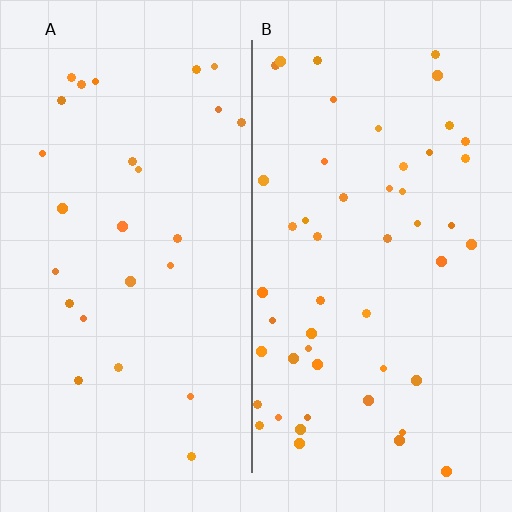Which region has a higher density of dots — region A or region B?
B (the right).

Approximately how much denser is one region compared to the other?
Approximately 1.9× — region B over region A.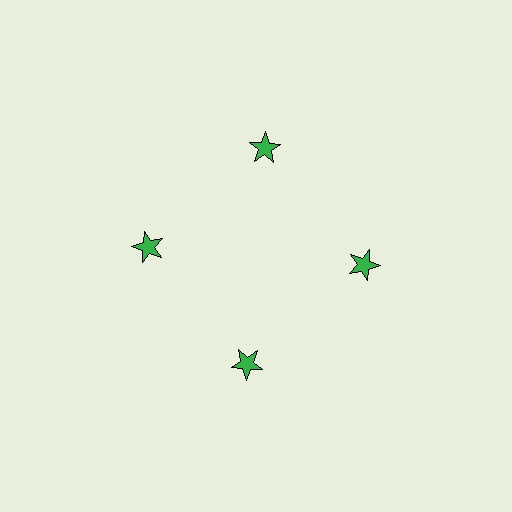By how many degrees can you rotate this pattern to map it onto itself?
The pattern maps onto itself every 90 degrees of rotation.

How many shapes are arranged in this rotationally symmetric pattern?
There are 4 shapes, arranged in 4 groups of 1.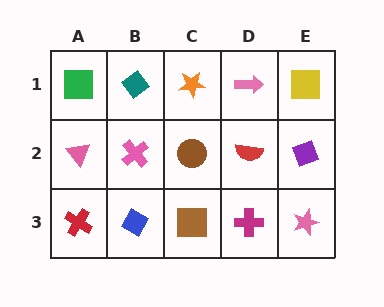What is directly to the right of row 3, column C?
A magenta cross.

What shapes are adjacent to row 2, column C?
An orange star (row 1, column C), a brown square (row 3, column C), a pink cross (row 2, column B), a red semicircle (row 2, column D).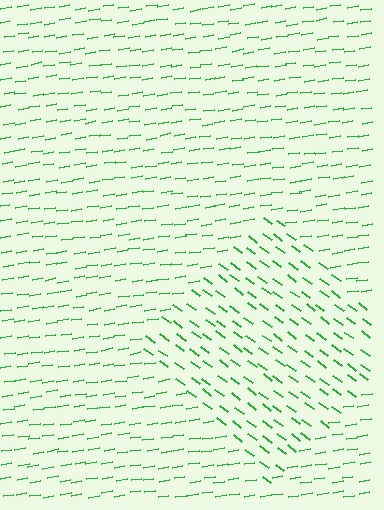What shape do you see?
I see a diamond.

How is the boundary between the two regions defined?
The boundary is defined purely by a change in line orientation (approximately 45 degrees difference). All lines are the same color and thickness.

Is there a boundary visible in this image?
Yes, there is a texture boundary formed by a change in line orientation.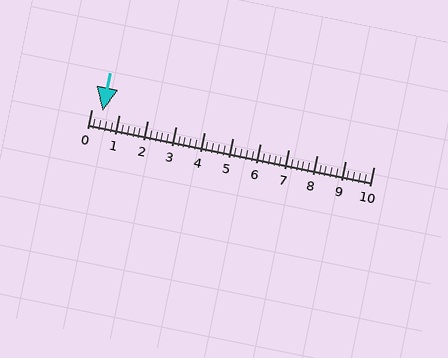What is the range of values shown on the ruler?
The ruler shows values from 0 to 10.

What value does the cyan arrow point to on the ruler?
The cyan arrow points to approximately 0.4.